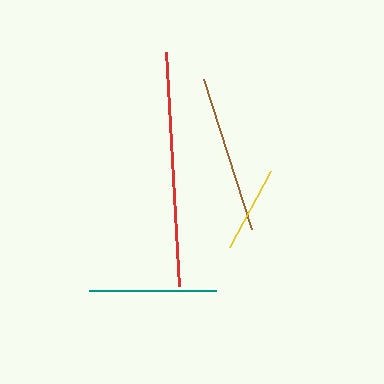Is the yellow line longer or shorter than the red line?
The red line is longer than the yellow line.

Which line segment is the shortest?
The yellow line is the shortest at approximately 87 pixels.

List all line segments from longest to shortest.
From longest to shortest: red, brown, teal, yellow.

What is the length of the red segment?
The red segment is approximately 234 pixels long.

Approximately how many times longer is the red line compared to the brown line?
The red line is approximately 1.5 times the length of the brown line.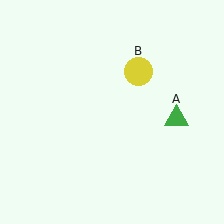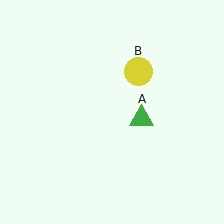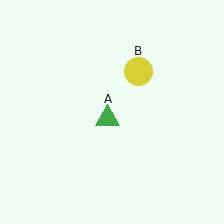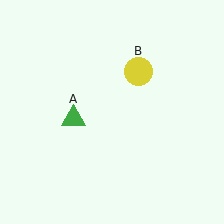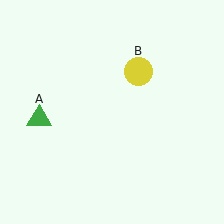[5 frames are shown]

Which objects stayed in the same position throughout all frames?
Yellow circle (object B) remained stationary.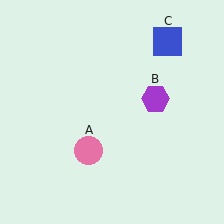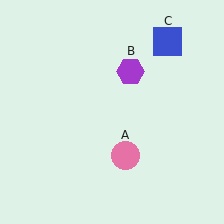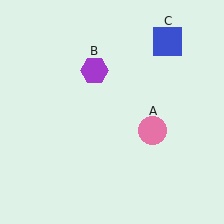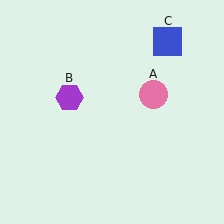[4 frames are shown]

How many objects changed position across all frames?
2 objects changed position: pink circle (object A), purple hexagon (object B).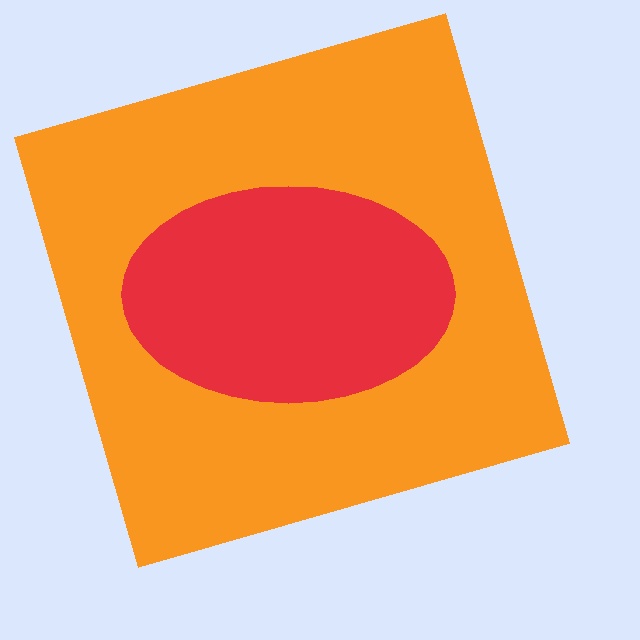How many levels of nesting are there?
2.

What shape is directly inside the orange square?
The red ellipse.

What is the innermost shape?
The red ellipse.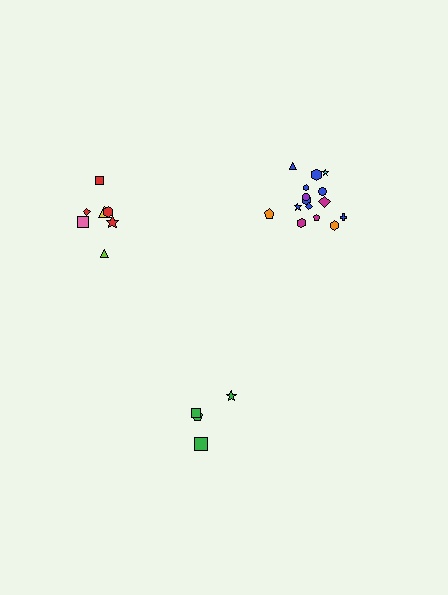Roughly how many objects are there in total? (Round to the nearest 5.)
Roughly 25 objects in total.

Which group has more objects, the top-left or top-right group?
The top-right group.